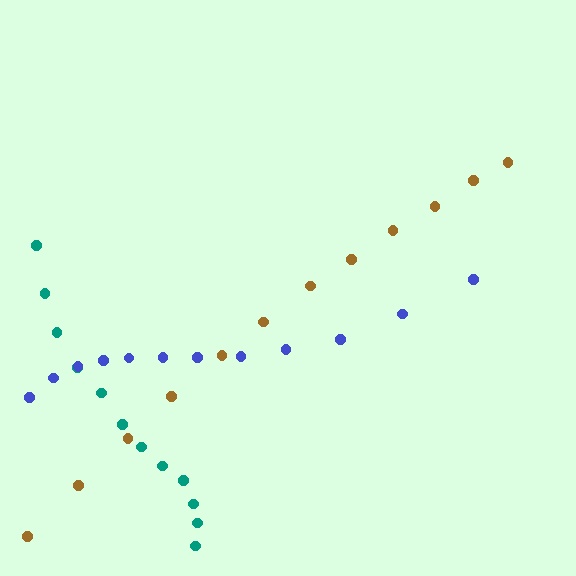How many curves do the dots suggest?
There are 3 distinct paths.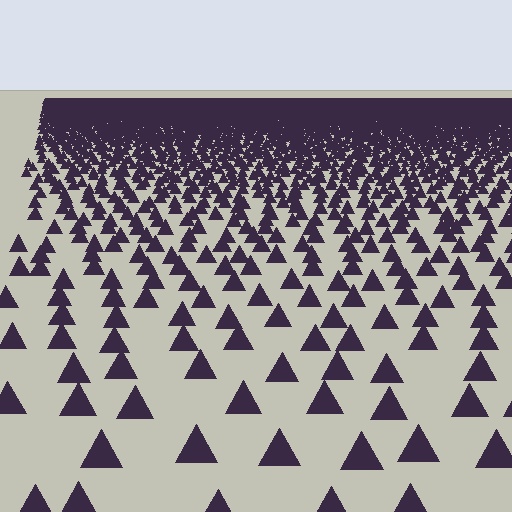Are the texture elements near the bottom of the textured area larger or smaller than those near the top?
Larger. Near the bottom, elements are closer to the viewer and appear at a bigger on-screen size.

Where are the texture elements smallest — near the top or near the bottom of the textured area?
Near the top.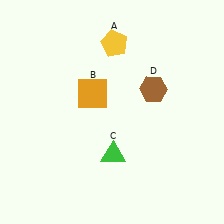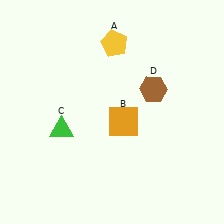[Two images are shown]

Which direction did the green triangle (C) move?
The green triangle (C) moved left.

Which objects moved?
The objects that moved are: the orange square (B), the green triangle (C).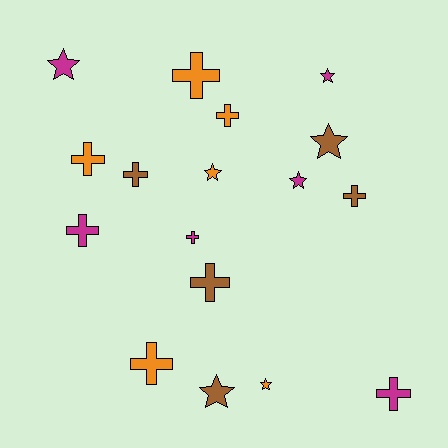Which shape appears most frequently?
Cross, with 10 objects.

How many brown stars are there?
There are 2 brown stars.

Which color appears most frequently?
Magenta, with 6 objects.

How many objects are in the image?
There are 17 objects.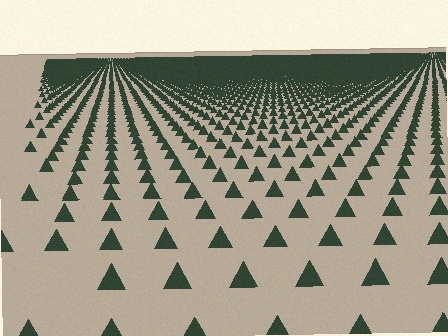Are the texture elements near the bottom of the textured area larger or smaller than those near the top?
Larger. Near the bottom, elements are closer to the viewer and appear at a bigger on-screen size.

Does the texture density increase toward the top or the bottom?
Density increases toward the top.